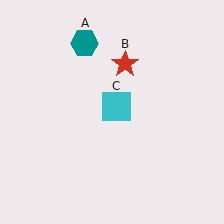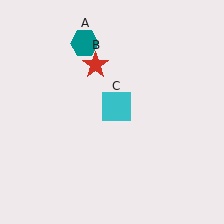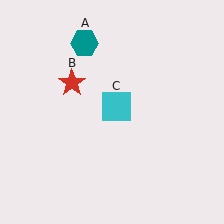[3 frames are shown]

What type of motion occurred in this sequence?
The red star (object B) rotated counterclockwise around the center of the scene.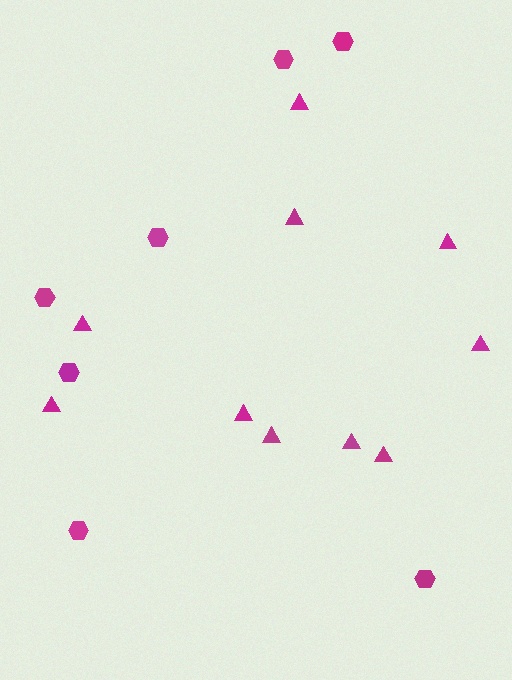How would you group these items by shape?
There are 2 groups: one group of triangles (10) and one group of hexagons (7).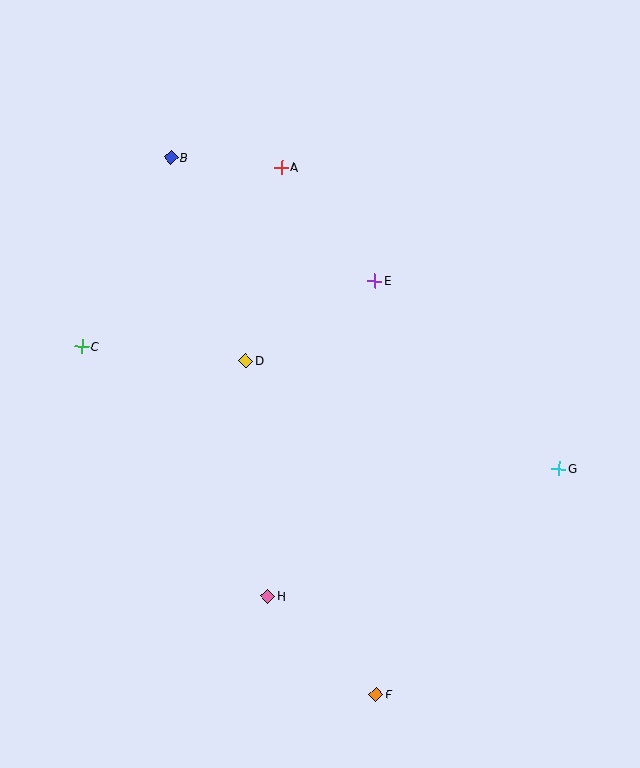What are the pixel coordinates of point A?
Point A is at (281, 167).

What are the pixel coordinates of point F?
Point F is at (376, 694).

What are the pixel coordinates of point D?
Point D is at (246, 361).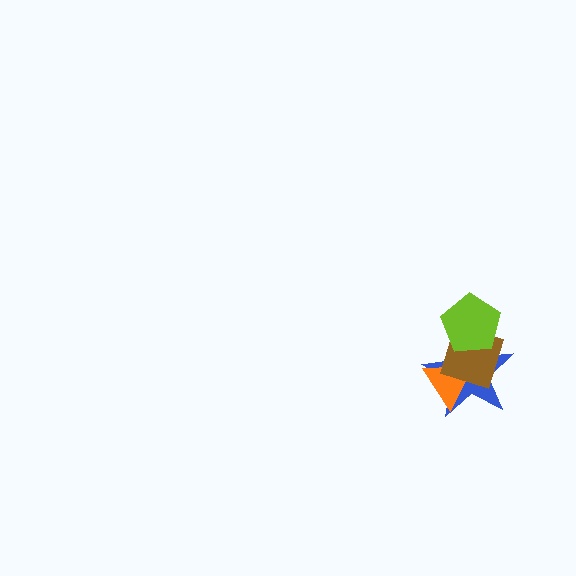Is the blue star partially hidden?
Yes, it is partially covered by another shape.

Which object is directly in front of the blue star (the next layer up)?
The orange triangle is directly in front of the blue star.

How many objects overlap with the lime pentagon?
2 objects overlap with the lime pentagon.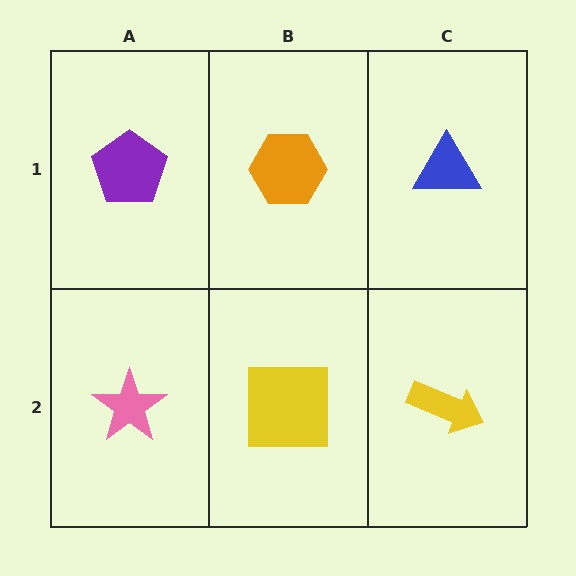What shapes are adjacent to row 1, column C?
A yellow arrow (row 2, column C), an orange hexagon (row 1, column B).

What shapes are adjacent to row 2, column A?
A purple pentagon (row 1, column A), a yellow square (row 2, column B).